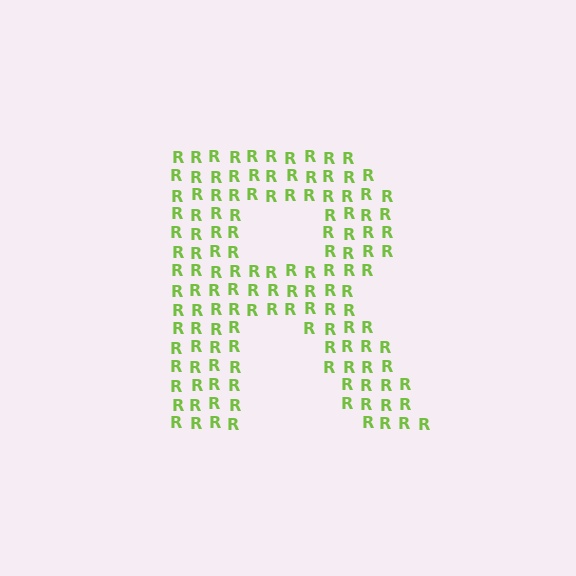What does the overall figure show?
The overall figure shows the letter R.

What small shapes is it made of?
It is made of small letter R's.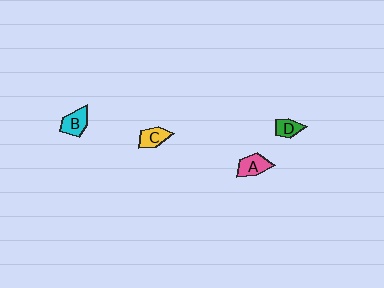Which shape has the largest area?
Shape A (pink).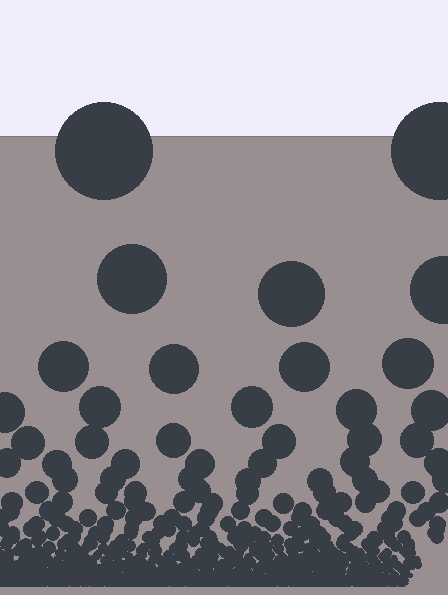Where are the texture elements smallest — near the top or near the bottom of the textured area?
Near the bottom.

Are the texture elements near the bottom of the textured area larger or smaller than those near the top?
Smaller. The gradient is inverted — elements near the bottom are smaller and denser.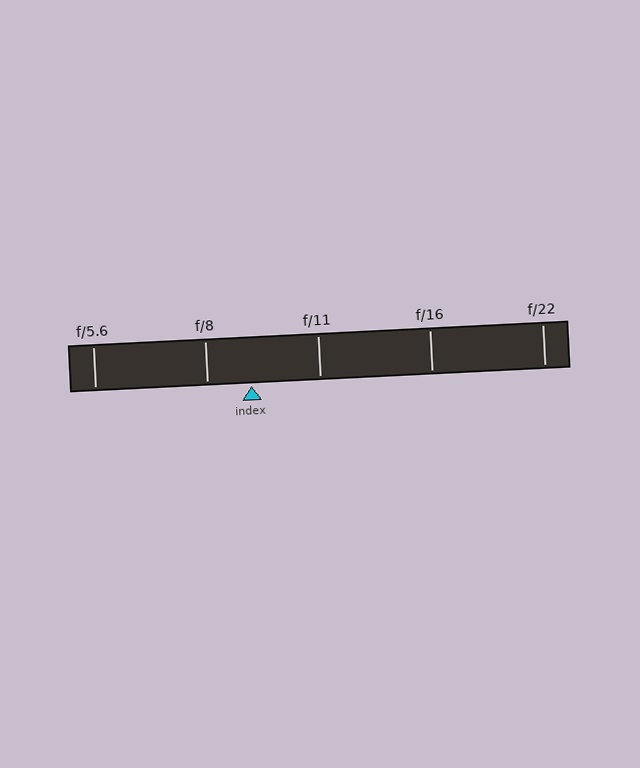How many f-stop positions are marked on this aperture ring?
There are 5 f-stop positions marked.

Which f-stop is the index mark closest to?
The index mark is closest to f/8.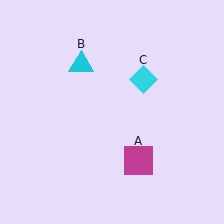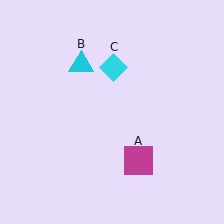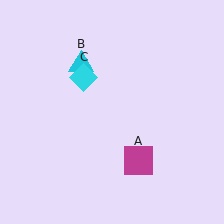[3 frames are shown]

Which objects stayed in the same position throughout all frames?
Magenta square (object A) and cyan triangle (object B) remained stationary.